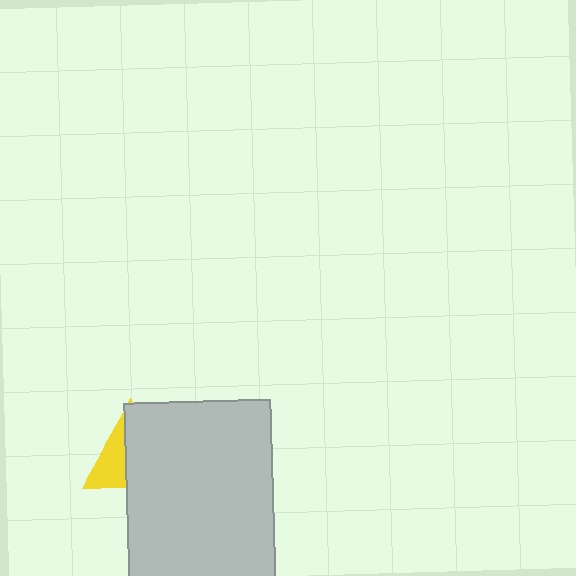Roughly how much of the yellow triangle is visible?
A small part of it is visible (roughly 36%).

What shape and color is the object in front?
The object in front is a light gray rectangle.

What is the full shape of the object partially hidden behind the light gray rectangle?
The partially hidden object is a yellow triangle.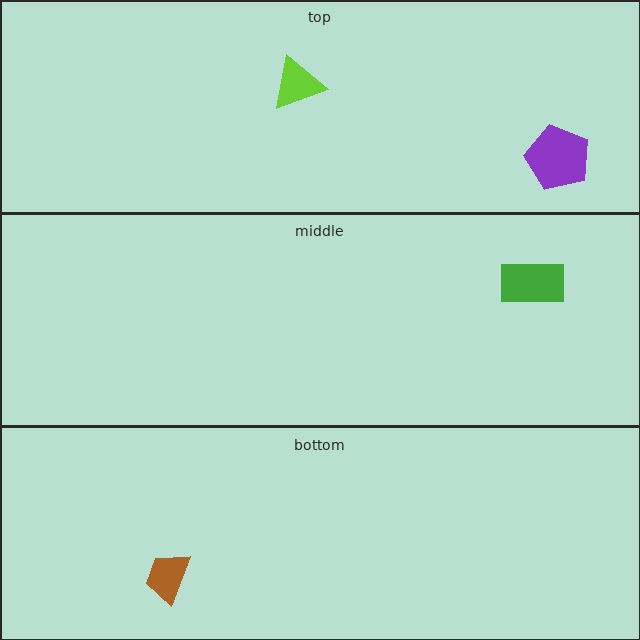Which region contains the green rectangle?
The middle region.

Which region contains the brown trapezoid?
The bottom region.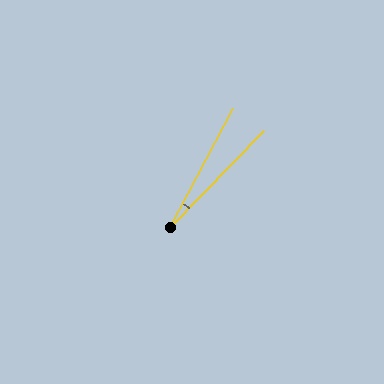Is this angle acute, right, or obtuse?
It is acute.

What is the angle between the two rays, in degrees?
Approximately 16 degrees.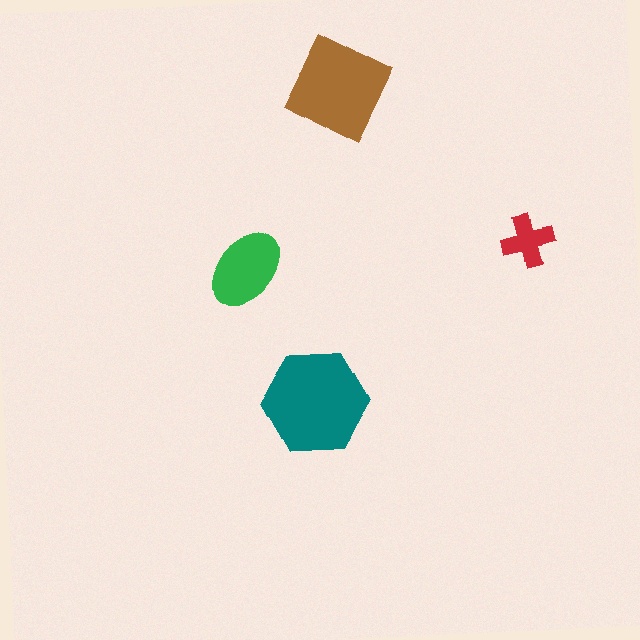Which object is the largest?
The teal hexagon.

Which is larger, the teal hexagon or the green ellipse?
The teal hexagon.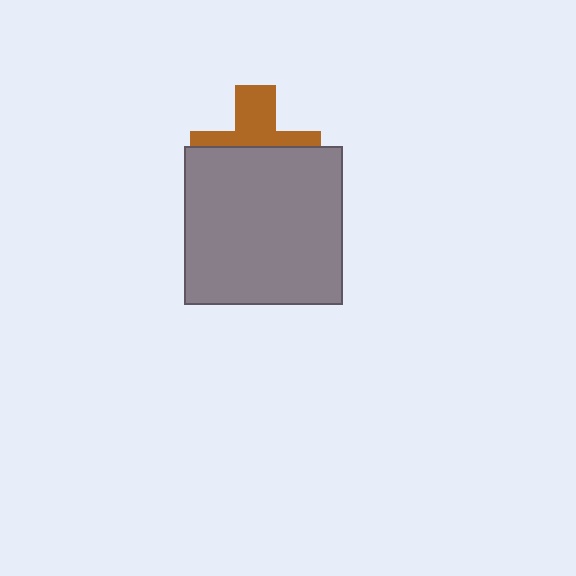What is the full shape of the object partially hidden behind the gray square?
The partially hidden object is a brown cross.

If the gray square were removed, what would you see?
You would see the complete brown cross.